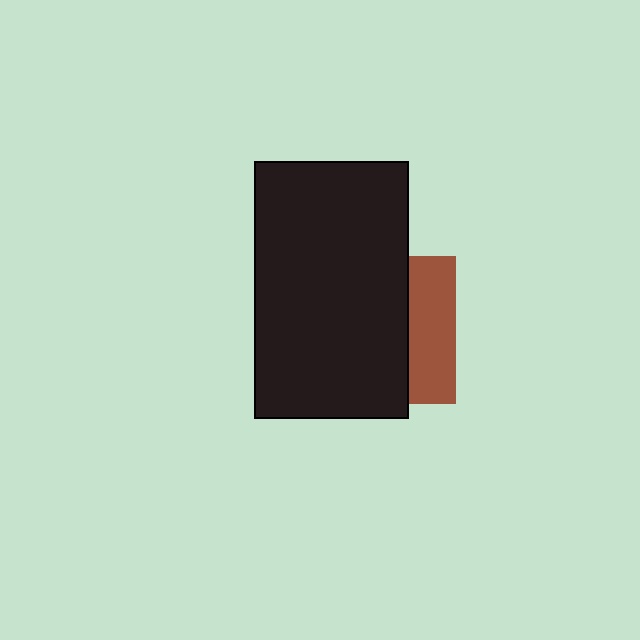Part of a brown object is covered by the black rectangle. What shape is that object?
It is a square.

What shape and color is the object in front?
The object in front is a black rectangle.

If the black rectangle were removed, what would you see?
You would see the complete brown square.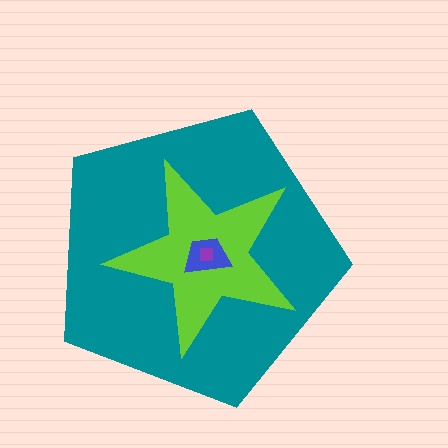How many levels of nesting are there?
4.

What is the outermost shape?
The teal pentagon.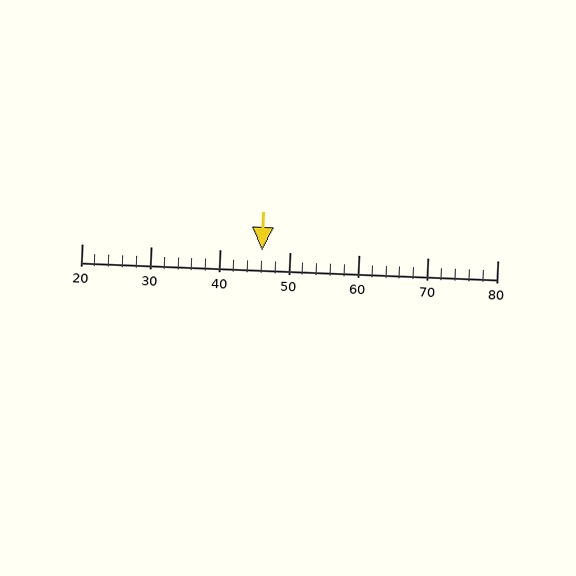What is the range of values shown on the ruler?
The ruler shows values from 20 to 80.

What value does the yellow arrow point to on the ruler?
The yellow arrow points to approximately 46.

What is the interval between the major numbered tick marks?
The major tick marks are spaced 10 units apart.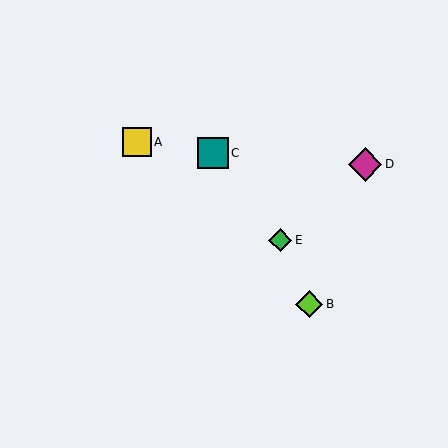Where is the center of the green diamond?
The center of the green diamond is at (280, 240).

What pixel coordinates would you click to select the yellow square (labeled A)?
Click at (137, 142) to select the yellow square A.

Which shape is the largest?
The magenta diamond (labeled D) is the largest.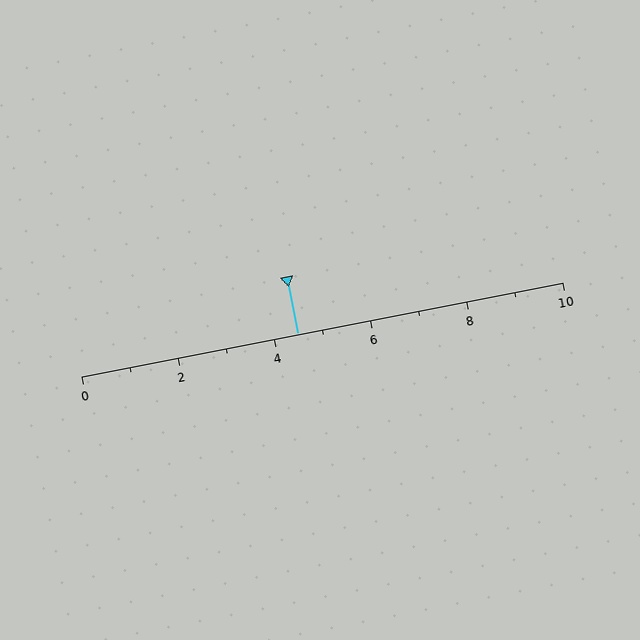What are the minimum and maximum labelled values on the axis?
The axis runs from 0 to 10.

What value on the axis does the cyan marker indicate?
The marker indicates approximately 4.5.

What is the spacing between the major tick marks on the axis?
The major ticks are spaced 2 apart.